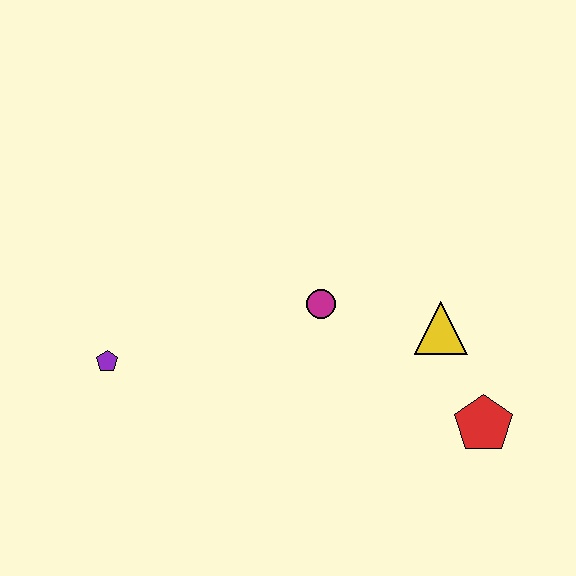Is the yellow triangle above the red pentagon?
Yes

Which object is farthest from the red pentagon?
The purple pentagon is farthest from the red pentagon.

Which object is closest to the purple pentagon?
The magenta circle is closest to the purple pentagon.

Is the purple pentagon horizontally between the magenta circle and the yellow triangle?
No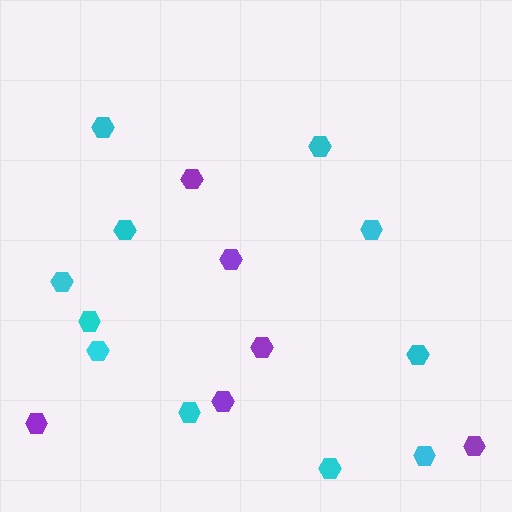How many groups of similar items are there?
There are 2 groups: one group of cyan hexagons (11) and one group of purple hexagons (6).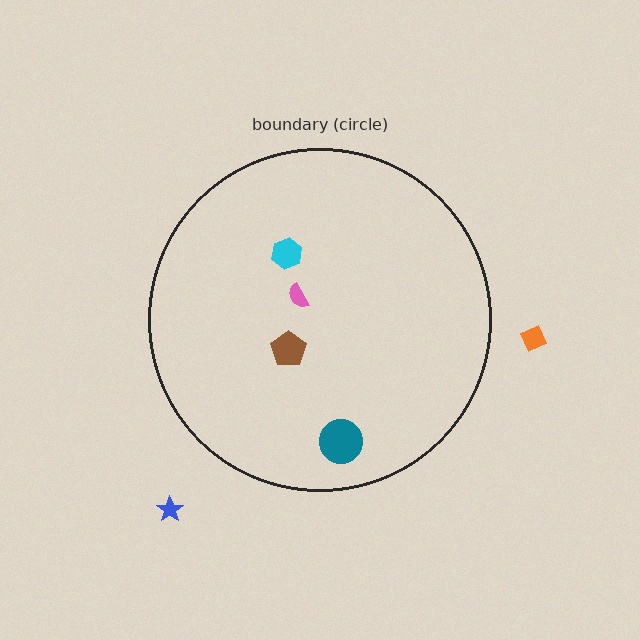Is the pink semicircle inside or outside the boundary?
Inside.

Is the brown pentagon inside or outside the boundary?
Inside.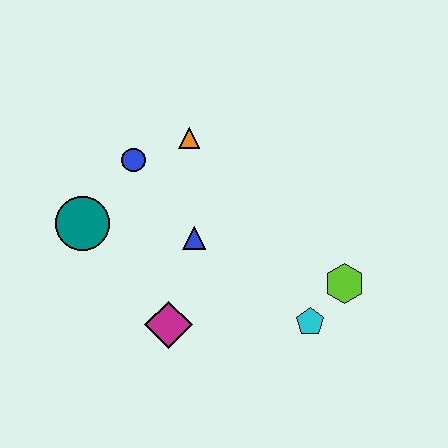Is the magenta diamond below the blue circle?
Yes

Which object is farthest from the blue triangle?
The lime hexagon is farthest from the blue triangle.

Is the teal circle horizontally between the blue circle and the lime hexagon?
No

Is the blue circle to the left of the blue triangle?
Yes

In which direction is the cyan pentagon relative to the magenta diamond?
The cyan pentagon is to the right of the magenta diamond.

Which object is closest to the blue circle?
The orange triangle is closest to the blue circle.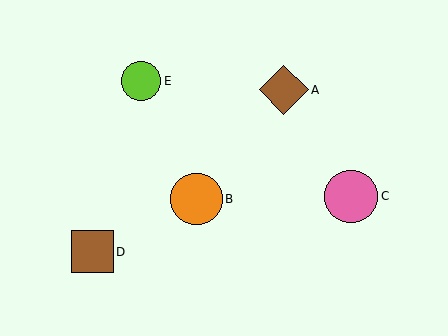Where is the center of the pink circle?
The center of the pink circle is at (351, 196).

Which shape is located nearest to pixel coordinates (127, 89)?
The lime circle (labeled E) at (141, 81) is nearest to that location.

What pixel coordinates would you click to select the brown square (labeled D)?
Click at (92, 252) to select the brown square D.